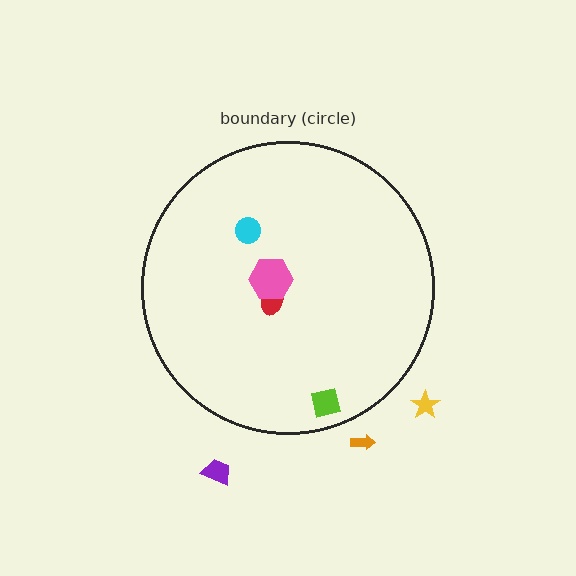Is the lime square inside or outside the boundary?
Inside.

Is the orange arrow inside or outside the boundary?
Outside.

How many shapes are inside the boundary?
4 inside, 3 outside.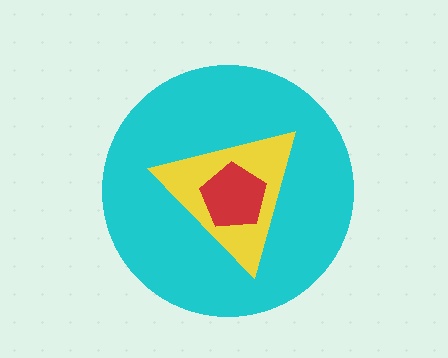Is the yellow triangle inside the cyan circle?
Yes.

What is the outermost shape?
The cyan circle.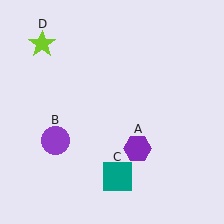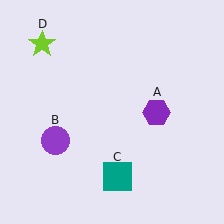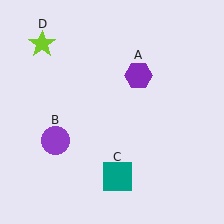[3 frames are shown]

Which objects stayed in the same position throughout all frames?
Purple circle (object B) and teal square (object C) and lime star (object D) remained stationary.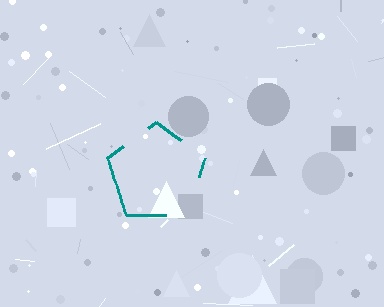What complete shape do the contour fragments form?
The contour fragments form a pentagon.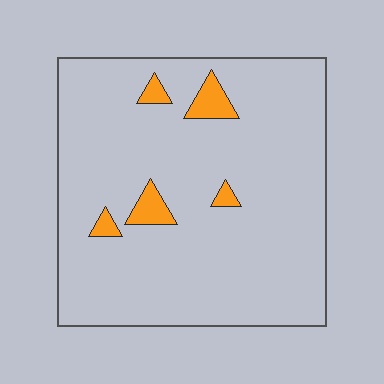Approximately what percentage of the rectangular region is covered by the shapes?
Approximately 5%.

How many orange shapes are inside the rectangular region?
5.